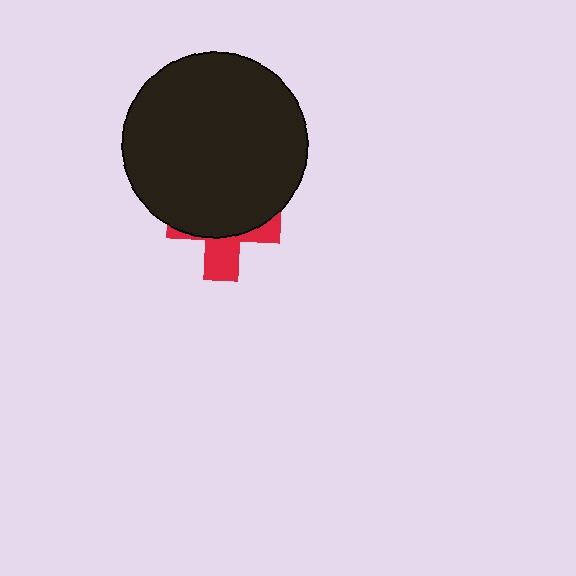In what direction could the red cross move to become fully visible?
The red cross could move down. That would shift it out from behind the black circle entirely.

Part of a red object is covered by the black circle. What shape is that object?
It is a cross.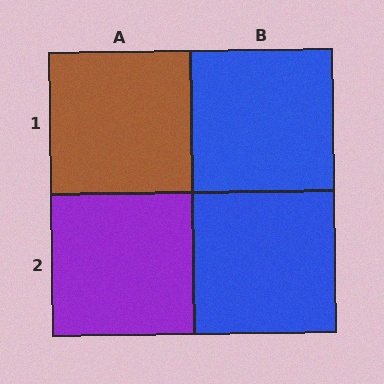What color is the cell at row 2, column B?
Blue.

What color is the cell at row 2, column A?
Purple.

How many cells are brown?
1 cell is brown.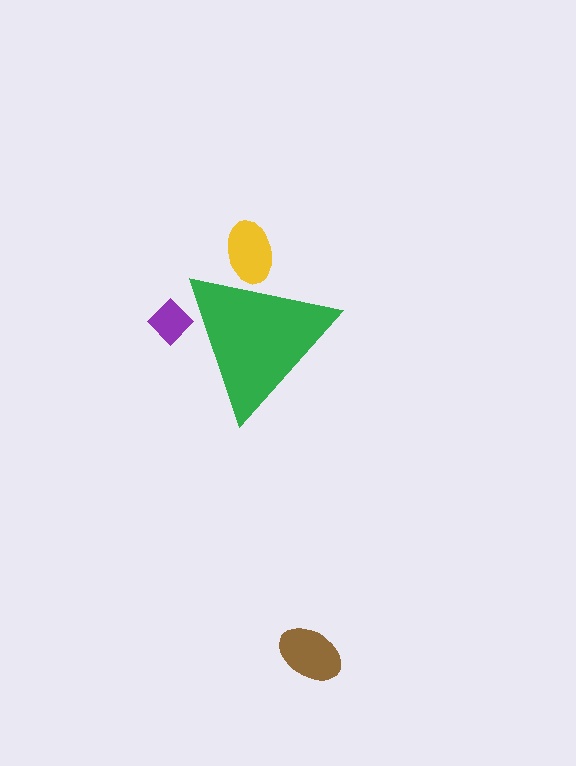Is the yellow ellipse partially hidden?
Yes, the yellow ellipse is partially hidden behind the green triangle.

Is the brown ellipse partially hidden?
No, the brown ellipse is fully visible.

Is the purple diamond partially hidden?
Yes, the purple diamond is partially hidden behind the green triangle.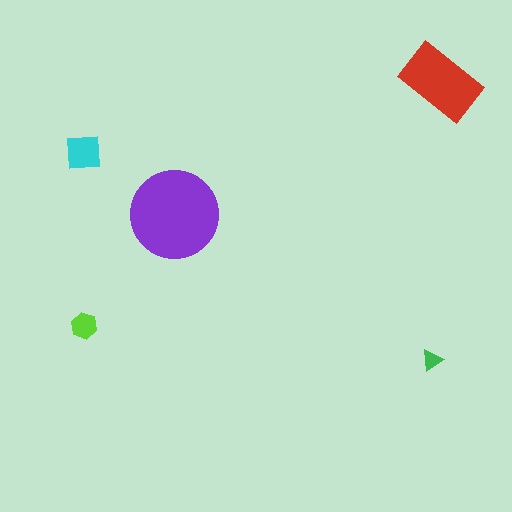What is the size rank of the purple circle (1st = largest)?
1st.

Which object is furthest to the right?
The red rectangle is rightmost.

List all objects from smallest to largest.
The green triangle, the lime hexagon, the cyan square, the red rectangle, the purple circle.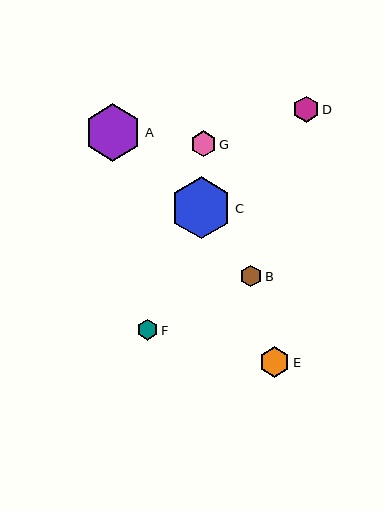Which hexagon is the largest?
Hexagon C is the largest with a size of approximately 62 pixels.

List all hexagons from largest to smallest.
From largest to smallest: C, A, E, D, G, B, F.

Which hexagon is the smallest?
Hexagon F is the smallest with a size of approximately 21 pixels.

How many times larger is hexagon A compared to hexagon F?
Hexagon A is approximately 2.7 times the size of hexagon F.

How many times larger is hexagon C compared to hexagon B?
Hexagon C is approximately 2.8 times the size of hexagon B.